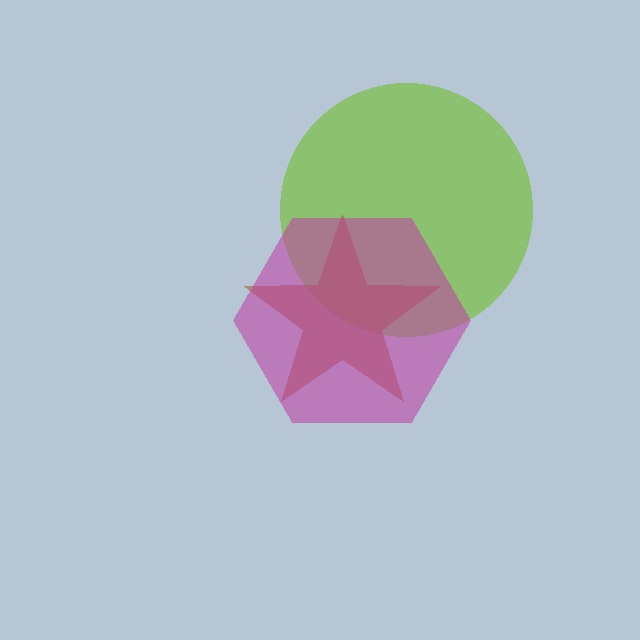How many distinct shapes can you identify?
There are 3 distinct shapes: a lime circle, a brown star, a magenta hexagon.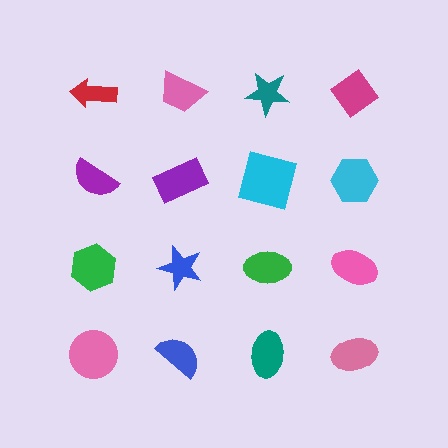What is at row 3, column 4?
A pink ellipse.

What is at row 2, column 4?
A cyan hexagon.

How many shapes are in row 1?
4 shapes.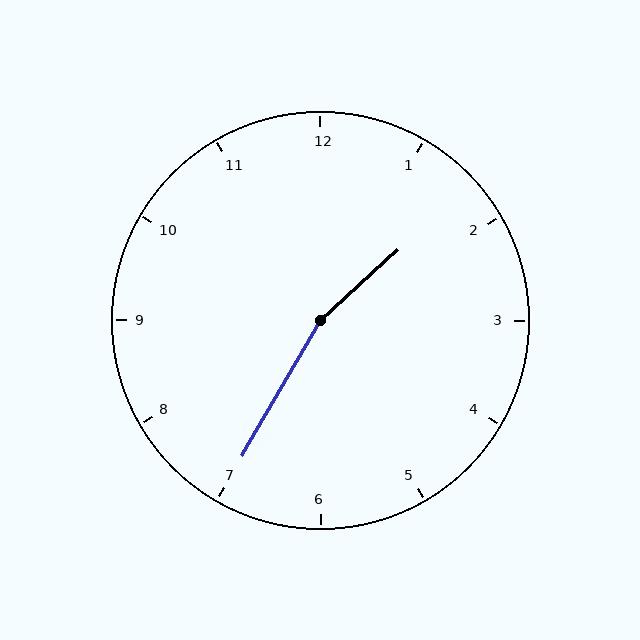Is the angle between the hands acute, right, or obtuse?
It is obtuse.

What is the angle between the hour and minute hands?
Approximately 162 degrees.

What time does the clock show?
1:35.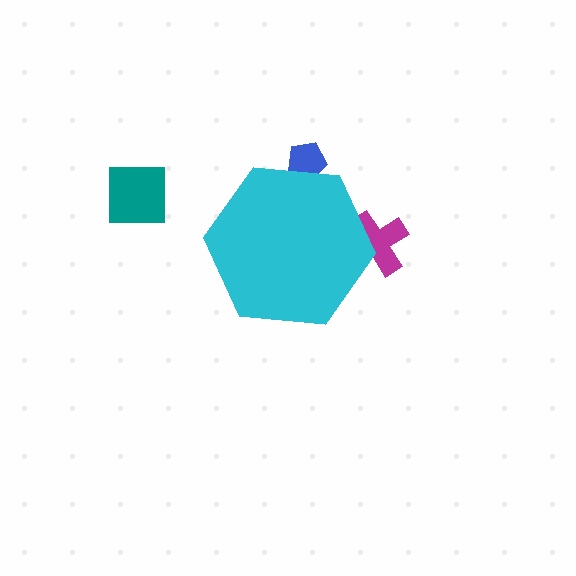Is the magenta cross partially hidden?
Yes, the magenta cross is partially hidden behind the cyan hexagon.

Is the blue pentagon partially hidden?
Yes, the blue pentagon is partially hidden behind the cyan hexagon.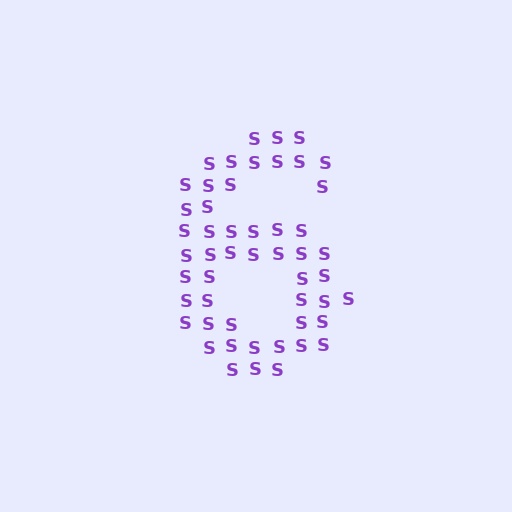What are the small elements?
The small elements are letter S's.